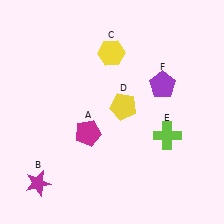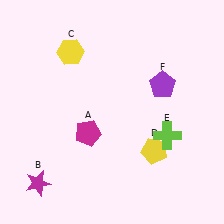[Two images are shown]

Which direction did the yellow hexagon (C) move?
The yellow hexagon (C) moved left.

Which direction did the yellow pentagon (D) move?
The yellow pentagon (D) moved down.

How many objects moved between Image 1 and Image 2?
2 objects moved between the two images.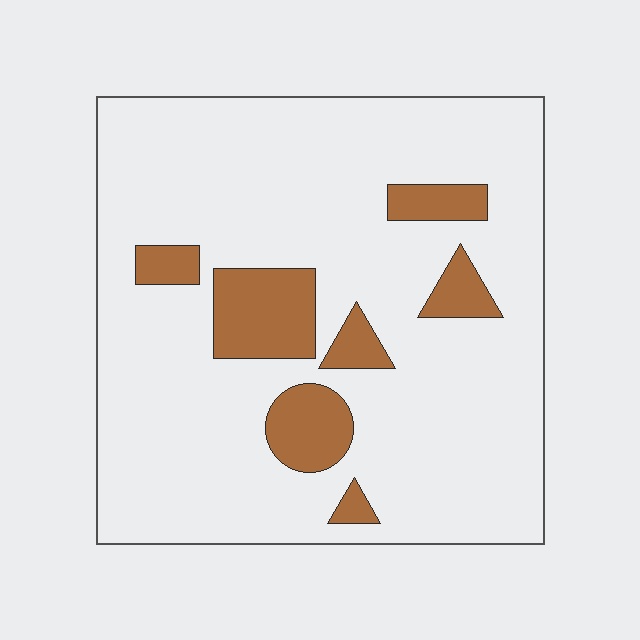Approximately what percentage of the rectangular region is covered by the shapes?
Approximately 15%.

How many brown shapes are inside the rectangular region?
7.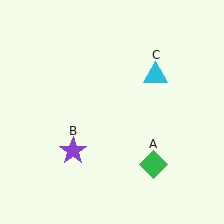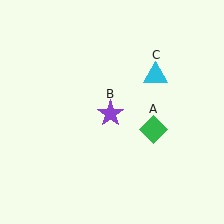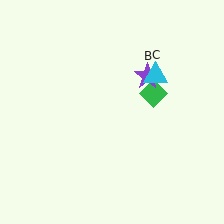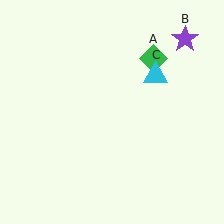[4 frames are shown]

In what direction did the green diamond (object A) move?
The green diamond (object A) moved up.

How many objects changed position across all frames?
2 objects changed position: green diamond (object A), purple star (object B).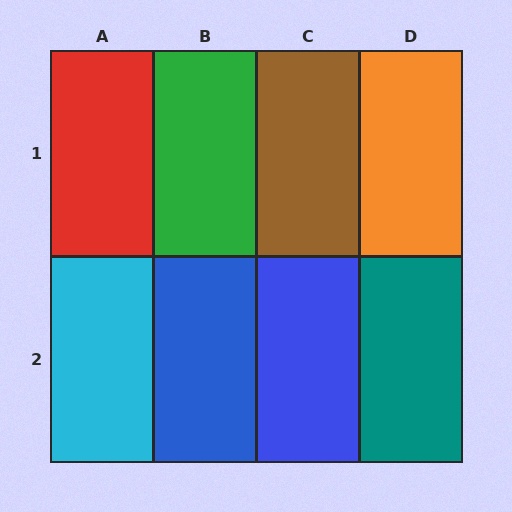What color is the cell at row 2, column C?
Blue.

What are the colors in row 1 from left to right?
Red, green, brown, orange.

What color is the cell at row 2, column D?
Teal.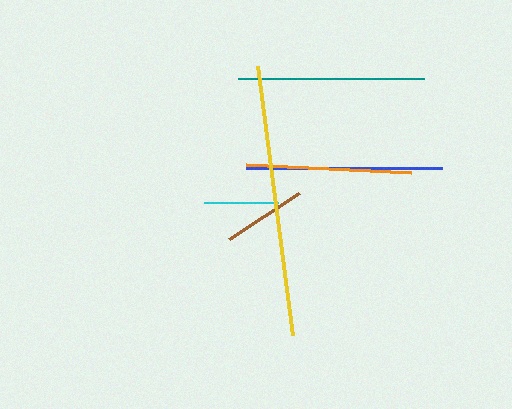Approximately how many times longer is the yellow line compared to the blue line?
The yellow line is approximately 1.4 times the length of the blue line.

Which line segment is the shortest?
The cyan line is the shortest at approximately 74 pixels.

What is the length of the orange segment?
The orange segment is approximately 165 pixels long.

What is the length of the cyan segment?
The cyan segment is approximately 74 pixels long.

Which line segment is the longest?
The yellow line is the longest at approximately 271 pixels.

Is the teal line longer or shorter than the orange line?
The teal line is longer than the orange line.